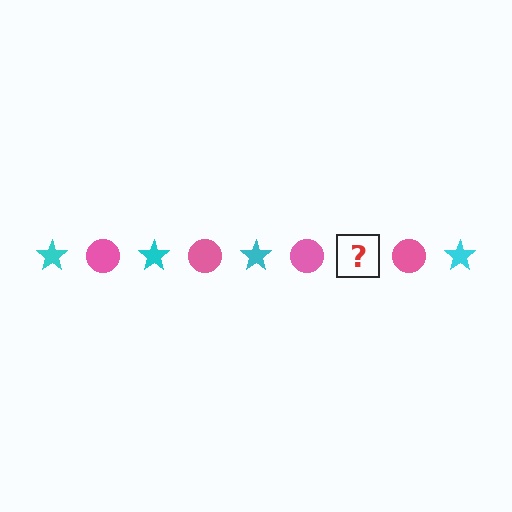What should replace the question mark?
The question mark should be replaced with a cyan star.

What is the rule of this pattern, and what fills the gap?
The rule is that the pattern alternates between cyan star and pink circle. The gap should be filled with a cyan star.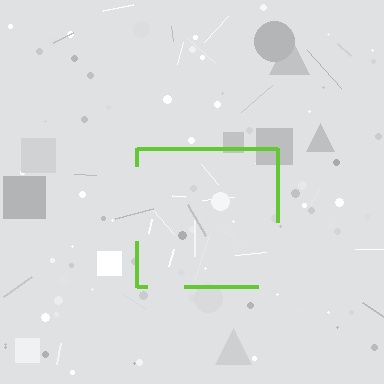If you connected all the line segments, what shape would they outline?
They would outline a square.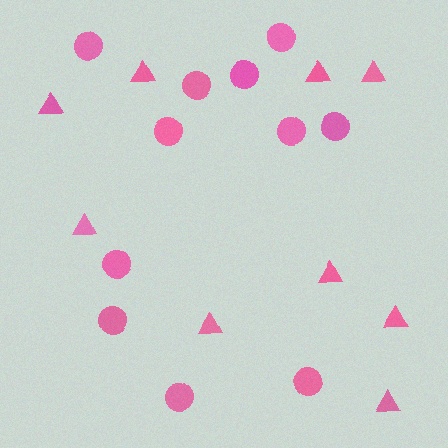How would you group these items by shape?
There are 2 groups: one group of triangles (9) and one group of circles (11).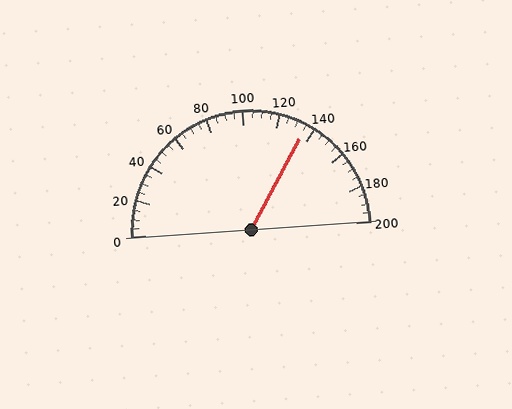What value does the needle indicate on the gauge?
The needle indicates approximately 135.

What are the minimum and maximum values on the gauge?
The gauge ranges from 0 to 200.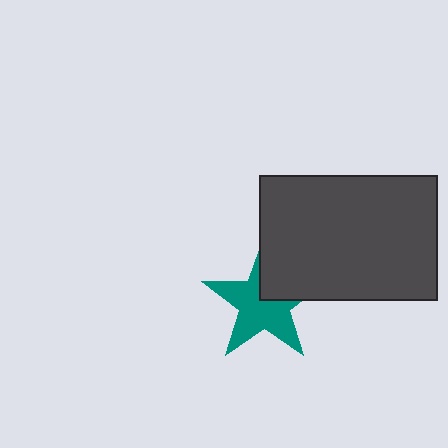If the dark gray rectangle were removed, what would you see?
You would see the complete teal star.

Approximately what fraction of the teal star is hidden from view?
Roughly 32% of the teal star is hidden behind the dark gray rectangle.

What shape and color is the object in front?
The object in front is a dark gray rectangle.